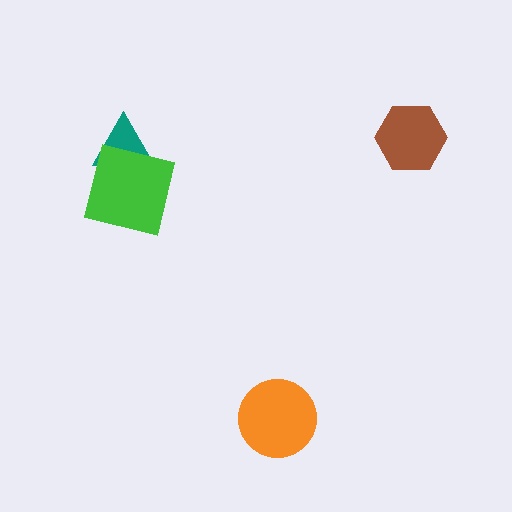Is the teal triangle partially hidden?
Yes, it is partially covered by another shape.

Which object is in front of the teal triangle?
The green square is in front of the teal triangle.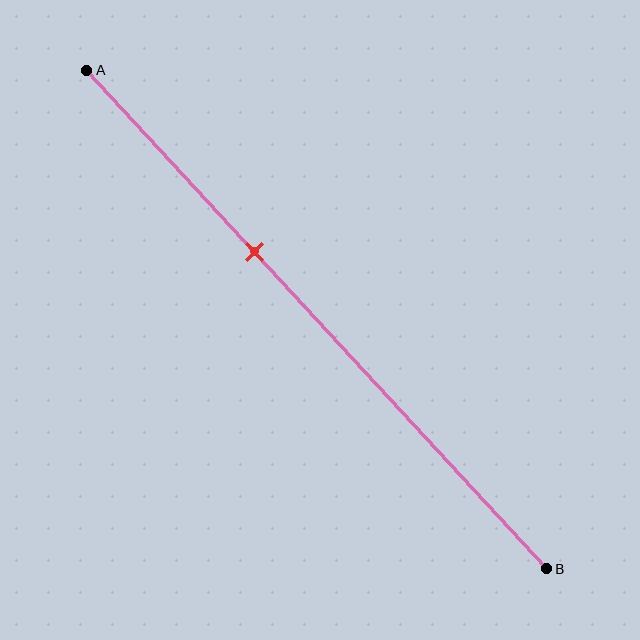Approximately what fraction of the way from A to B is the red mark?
The red mark is approximately 35% of the way from A to B.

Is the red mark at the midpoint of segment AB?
No, the mark is at about 35% from A, not at the 50% midpoint.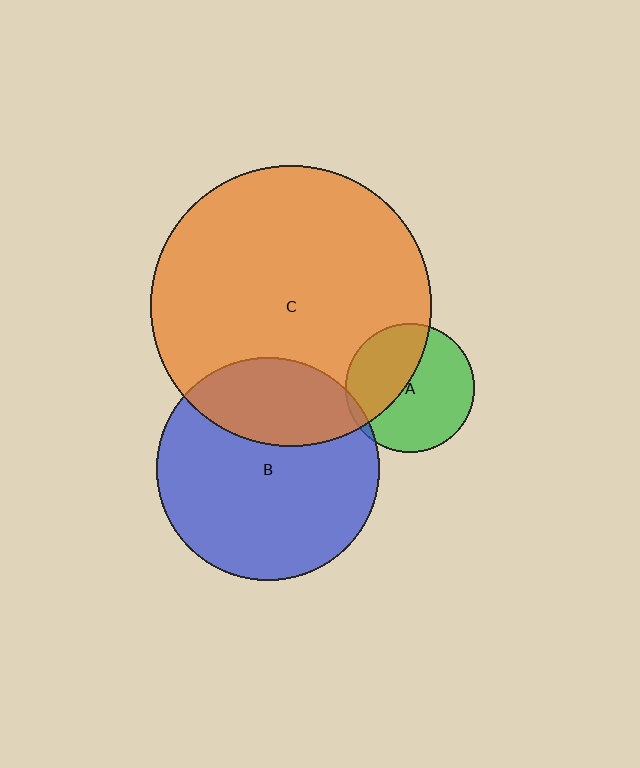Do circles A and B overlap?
Yes.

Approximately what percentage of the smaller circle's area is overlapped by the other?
Approximately 5%.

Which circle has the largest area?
Circle C (orange).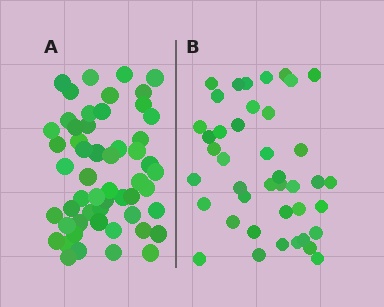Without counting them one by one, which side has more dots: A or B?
Region A (the left region) has more dots.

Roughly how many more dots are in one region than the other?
Region A has approximately 15 more dots than region B.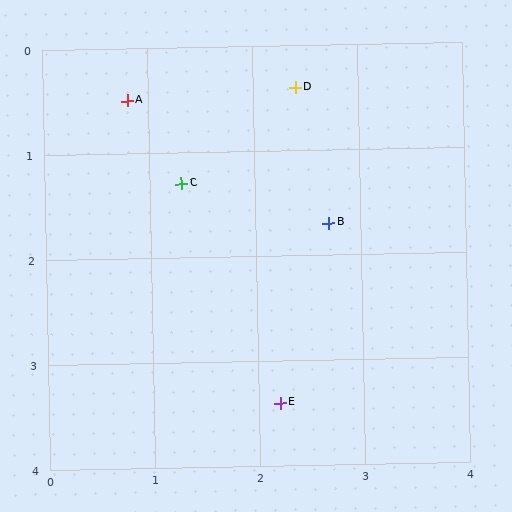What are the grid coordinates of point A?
Point A is at approximately (0.8, 0.5).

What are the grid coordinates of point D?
Point D is at approximately (2.4, 0.4).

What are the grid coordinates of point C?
Point C is at approximately (1.3, 1.3).